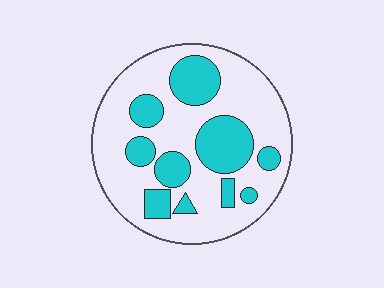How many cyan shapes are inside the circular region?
10.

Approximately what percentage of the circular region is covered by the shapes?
Approximately 30%.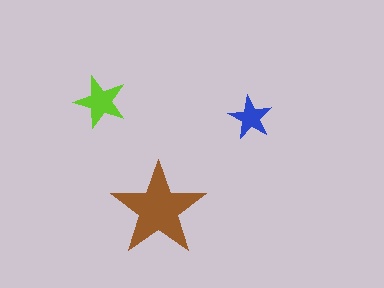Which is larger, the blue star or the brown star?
The brown one.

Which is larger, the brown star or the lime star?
The brown one.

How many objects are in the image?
There are 3 objects in the image.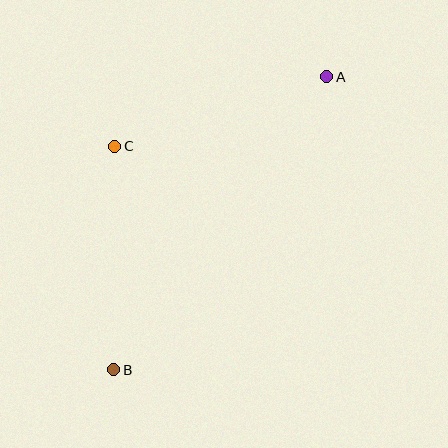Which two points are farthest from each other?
Points A and B are farthest from each other.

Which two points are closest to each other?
Points A and C are closest to each other.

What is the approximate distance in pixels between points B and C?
The distance between B and C is approximately 223 pixels.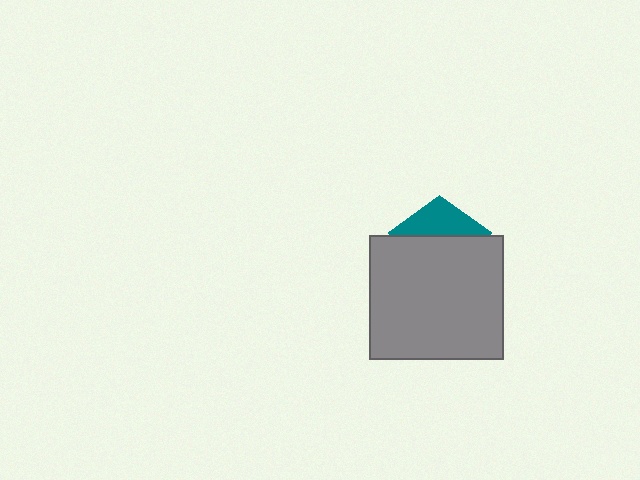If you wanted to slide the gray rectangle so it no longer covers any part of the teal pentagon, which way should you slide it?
Slide it down — that is the most direct way to separate the two shapes.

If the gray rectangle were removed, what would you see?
You would see the complete teal pentagon.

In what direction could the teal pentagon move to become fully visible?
The teal pentagon could move up. That would shift it out from behind the gray rectangle entirely.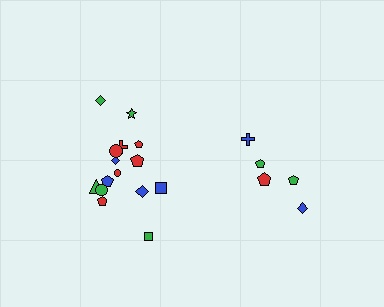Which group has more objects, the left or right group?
The left group.